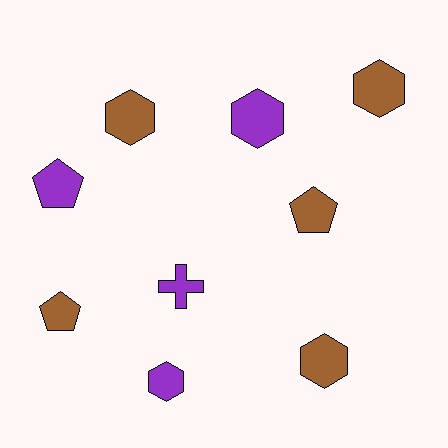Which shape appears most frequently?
Hexagon, with 5 objects.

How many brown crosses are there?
There are no brown crosses.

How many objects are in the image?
There are 9 objects.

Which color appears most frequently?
Brown, with 5 objects.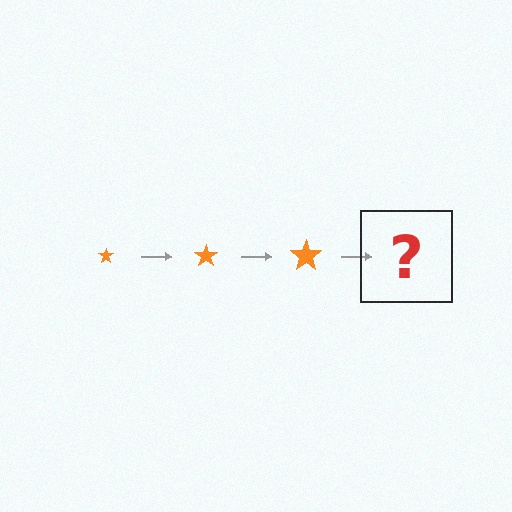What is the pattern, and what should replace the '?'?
The pattern is that the star gets progressively larger each step. The '?' should be an orange star, larger than the previous one.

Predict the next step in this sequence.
The next step is an orange star, larger than the previous one.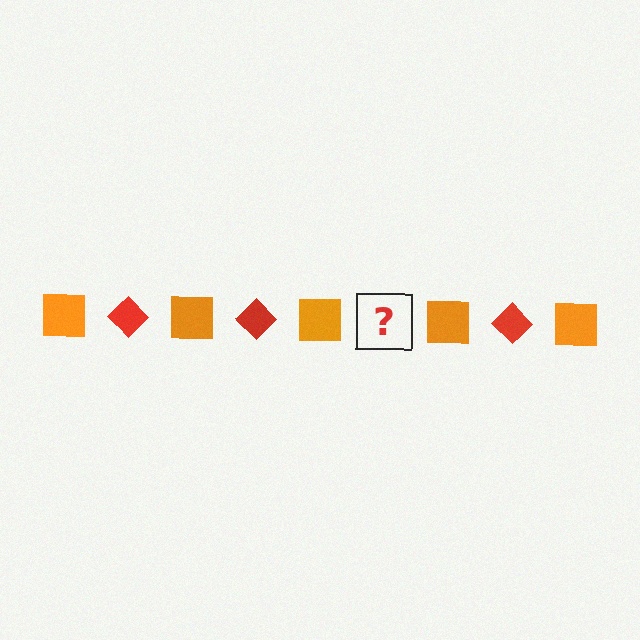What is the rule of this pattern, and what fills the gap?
The rule is that the pattern alternates between orange square and red diamond. The gap should be filled with a red diamond.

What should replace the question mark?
The question mark should be replaced with a red diamond.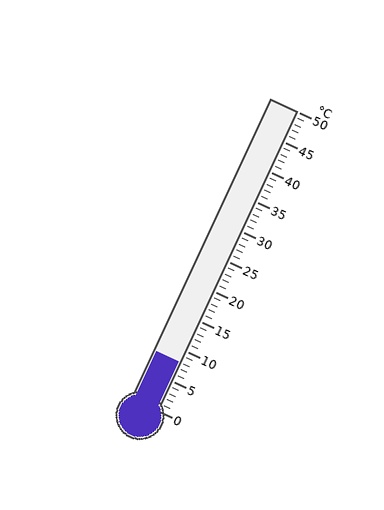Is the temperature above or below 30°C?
The temperature is below 30°C.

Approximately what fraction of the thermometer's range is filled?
The thermometer is filled to approximately 15% of its range.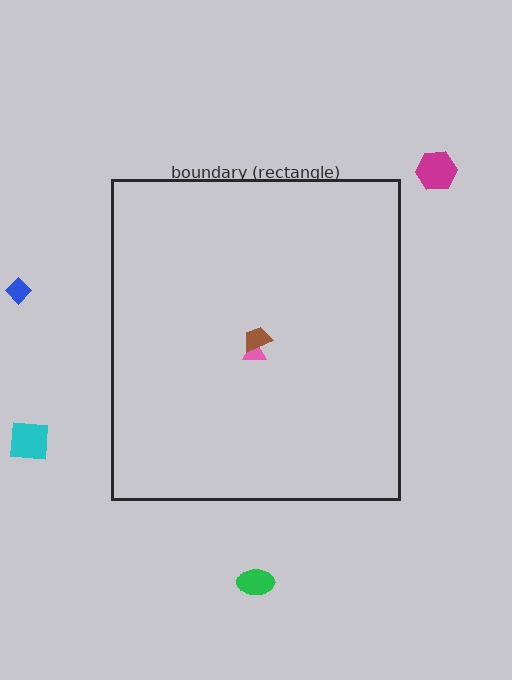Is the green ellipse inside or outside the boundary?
Outside.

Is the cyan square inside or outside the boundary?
Outside.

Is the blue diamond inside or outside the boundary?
Outside.